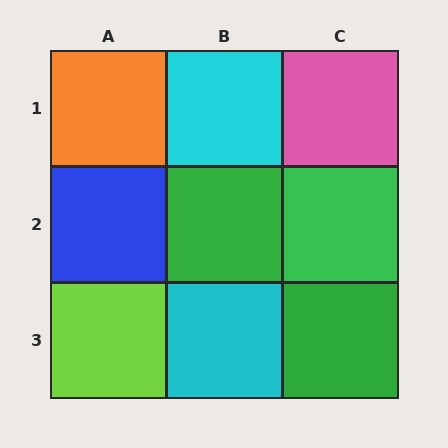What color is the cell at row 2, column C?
Green.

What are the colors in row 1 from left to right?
Orange, cyan, pink.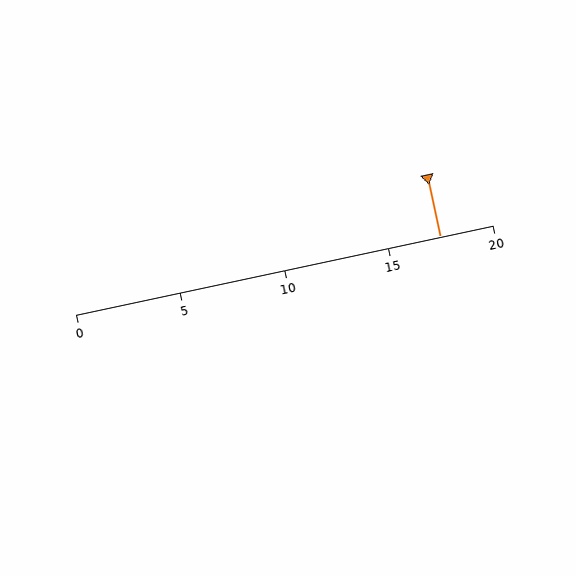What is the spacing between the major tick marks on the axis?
The major ticks are spaced 5 apart.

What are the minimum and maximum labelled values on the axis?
The axis runs from 0 to 20.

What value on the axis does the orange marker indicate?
The marker indicates approximately 17.5.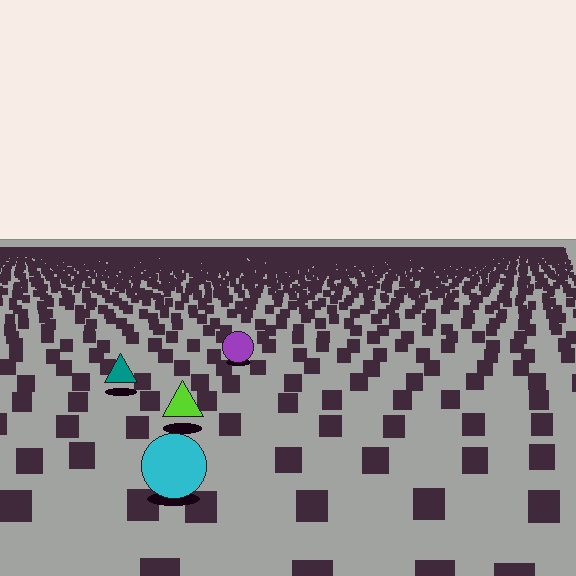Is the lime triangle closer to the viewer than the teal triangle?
Yes. The lime triangle is closer — you can tell from the texture gradient: the ground texture is coarser near it.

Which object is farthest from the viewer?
The purple circle is farthest from the viewer. It appears smaller and the ground texture around it is denser.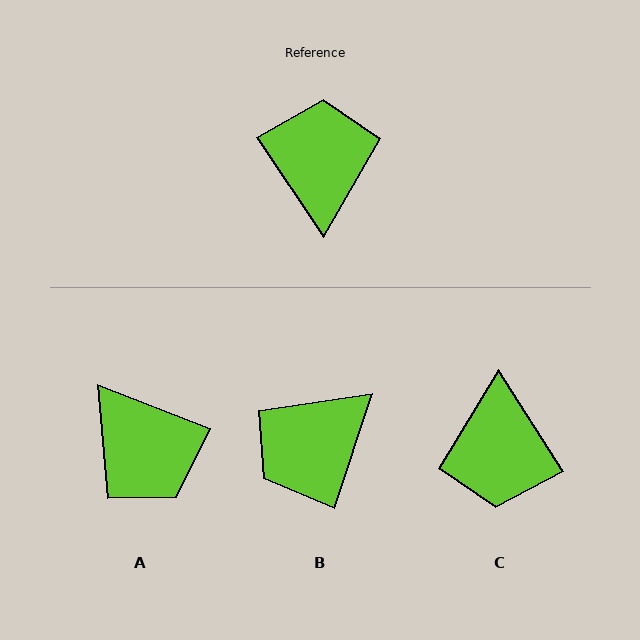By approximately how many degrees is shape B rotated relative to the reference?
Approximately 128 degrees counter-clockwise.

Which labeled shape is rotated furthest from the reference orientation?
C, about 179 degrees away.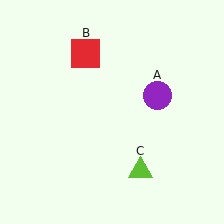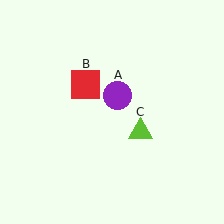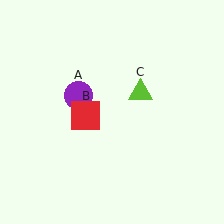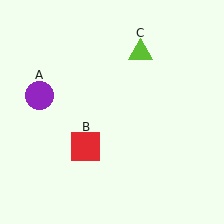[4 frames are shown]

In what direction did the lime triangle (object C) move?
The lime triangle (object C) moved up.